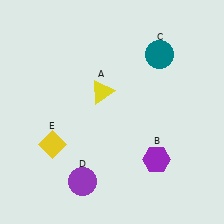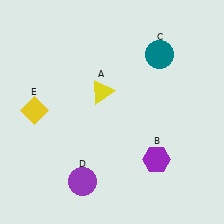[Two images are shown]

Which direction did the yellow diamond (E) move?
The yellow diamond (E) moved up.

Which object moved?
The yellow diamond (E) moved up.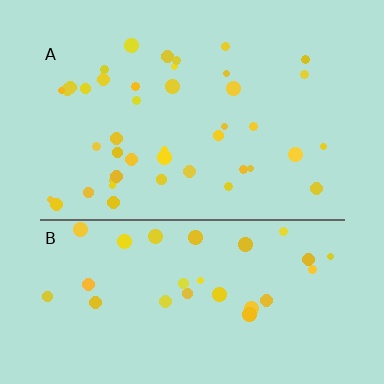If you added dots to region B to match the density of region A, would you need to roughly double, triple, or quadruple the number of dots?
Approximately double.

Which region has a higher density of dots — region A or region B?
A (the top).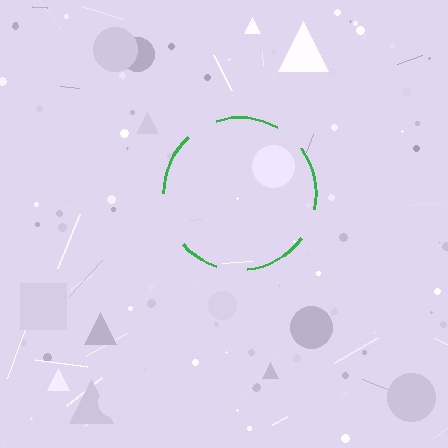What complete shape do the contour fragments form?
The contour fragments form a circle.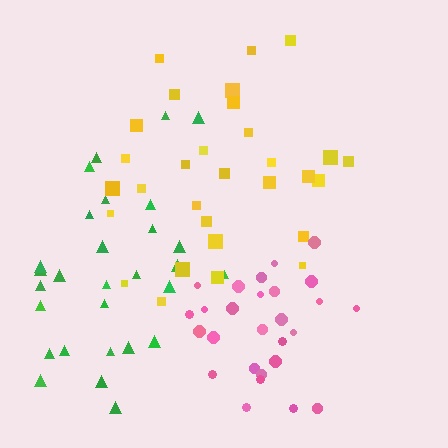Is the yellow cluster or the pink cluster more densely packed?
Pink.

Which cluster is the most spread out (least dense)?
Yellow.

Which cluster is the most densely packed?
Pink.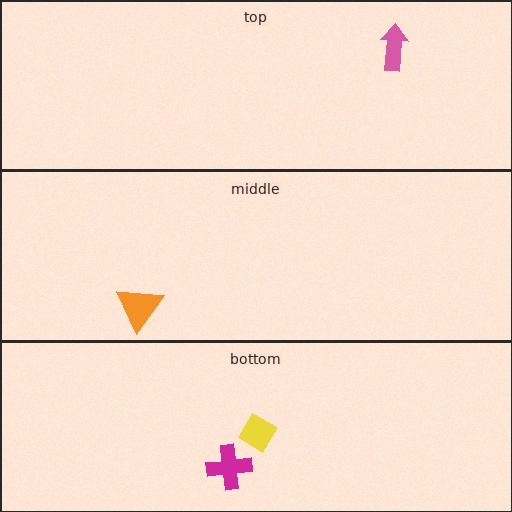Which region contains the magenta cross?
The bottom region.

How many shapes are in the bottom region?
2.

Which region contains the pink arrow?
The top region.